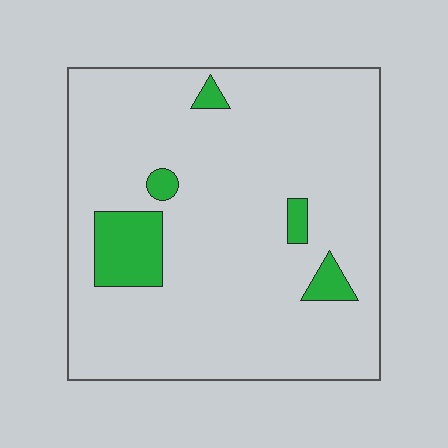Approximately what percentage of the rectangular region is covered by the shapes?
Approximately 10%.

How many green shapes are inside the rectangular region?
5.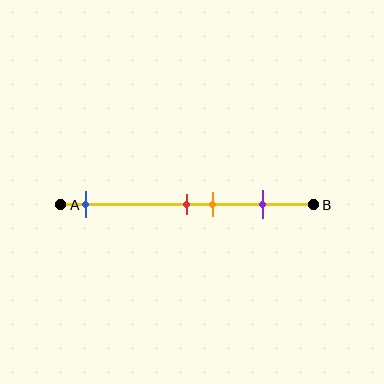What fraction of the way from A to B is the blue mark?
The blue mark is approximately 10% (0.1) of the way from A to B.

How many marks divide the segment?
There are 4 marks dividing the segment.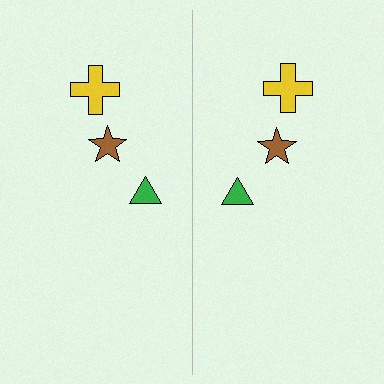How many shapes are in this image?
There are 6 shapes in this image.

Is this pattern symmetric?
Yes, this pattern has bilateral (reflection) symmetry.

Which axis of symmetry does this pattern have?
The pattern has a vertical axis of symmetry running through the center of the image.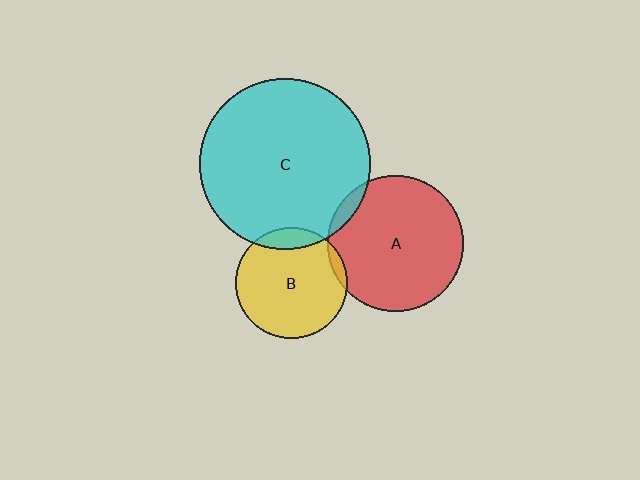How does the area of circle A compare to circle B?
Approximately 1.5 times.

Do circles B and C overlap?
Yes.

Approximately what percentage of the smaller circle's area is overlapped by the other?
Approximately 10%.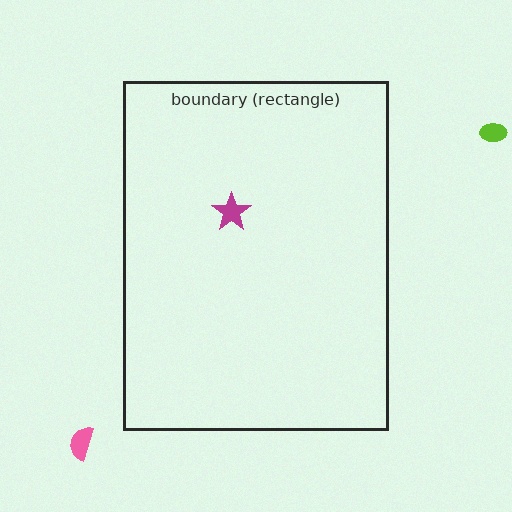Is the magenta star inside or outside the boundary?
Inside.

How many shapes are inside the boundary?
1 inside, 2 outside.